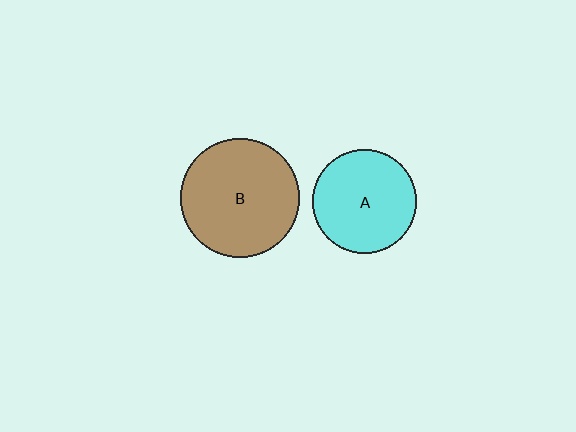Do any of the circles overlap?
No, none of the circles overlap.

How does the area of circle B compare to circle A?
Approximately 1.3 times.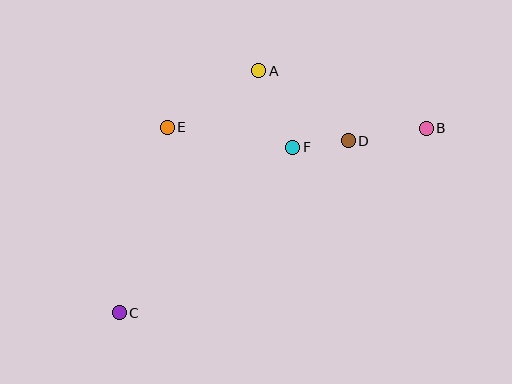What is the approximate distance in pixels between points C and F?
The distance between C and F is approximately 240 pixels.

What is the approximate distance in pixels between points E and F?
The distance between E and F is approximately 127 pixels.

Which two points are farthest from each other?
Points B and C are farthest from each other.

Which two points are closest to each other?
Points D and F are closest to each other.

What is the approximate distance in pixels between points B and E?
The distance between B and E is approximately 259 pixels.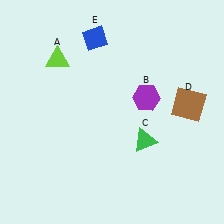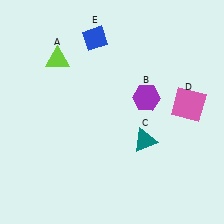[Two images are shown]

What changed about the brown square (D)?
In Image 1, D is brown. In Image 2, it changed to pink.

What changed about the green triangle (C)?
In Image 1, C is green. In Image 2, it changed to teal.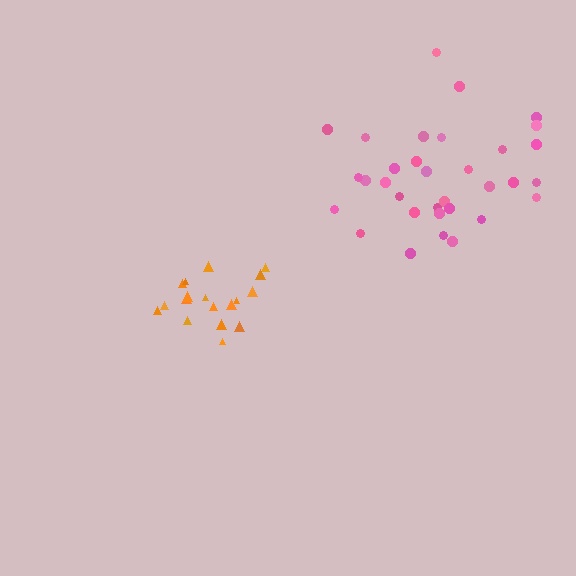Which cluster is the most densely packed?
Orange.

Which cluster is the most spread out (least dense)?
Pink.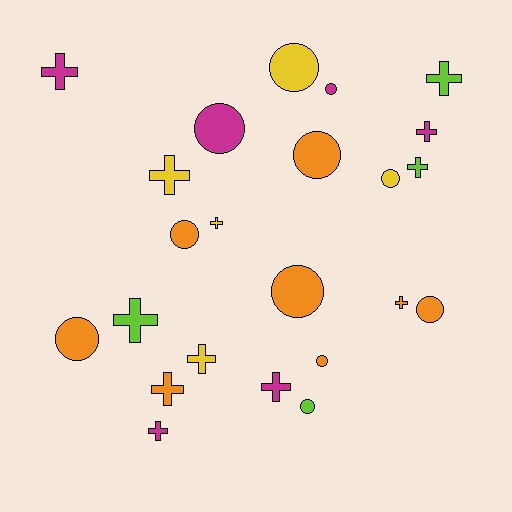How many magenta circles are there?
There are 2 magenta circles.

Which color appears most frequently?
Orange, with 8 objects.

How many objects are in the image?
There are 23 objects.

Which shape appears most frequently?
Cross, with 12 objects.